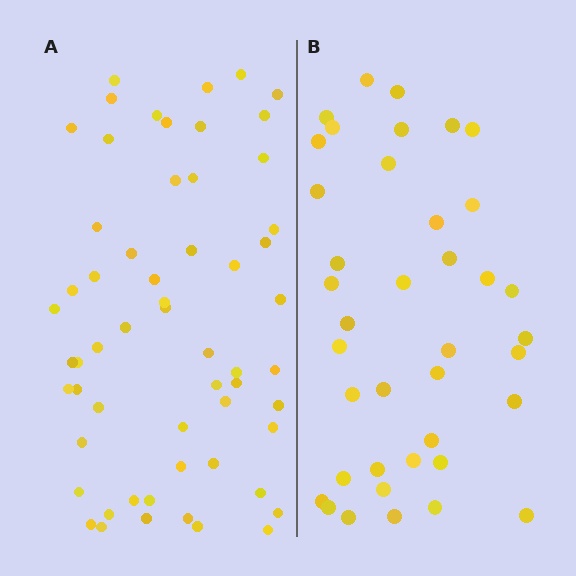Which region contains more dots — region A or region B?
Region A (the left region) has more dots.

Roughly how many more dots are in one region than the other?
Region A has approximately 20 more dots than region B.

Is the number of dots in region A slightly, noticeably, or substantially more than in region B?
Region A has substantially more. The ratio is roughly 1.5 to 1.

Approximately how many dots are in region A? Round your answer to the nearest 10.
About 60 dots. (The exact count is 58, which rounds to 60.)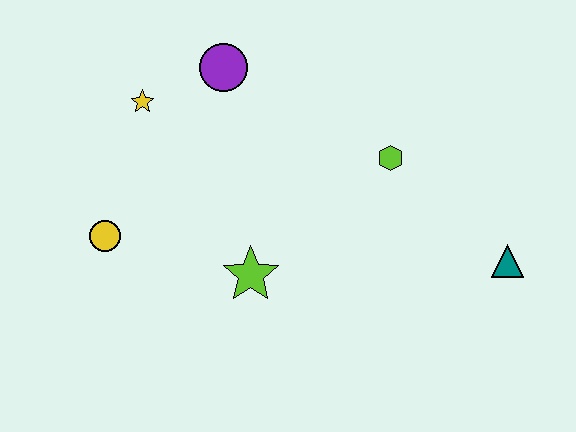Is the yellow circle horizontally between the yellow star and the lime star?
No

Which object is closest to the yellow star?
The purple circle is closest to the yellow star.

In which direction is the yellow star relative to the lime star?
The yellow star is above the lime star.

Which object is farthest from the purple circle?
The teal triangle is farthest from the purple circle.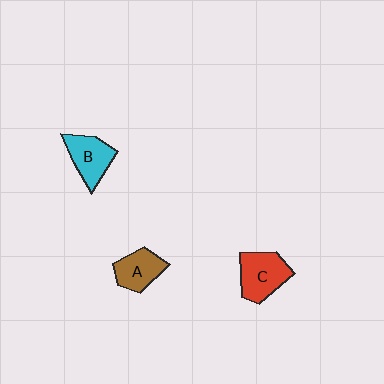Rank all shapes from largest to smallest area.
From largest to smallest: C (red), B (cyan), A (brown).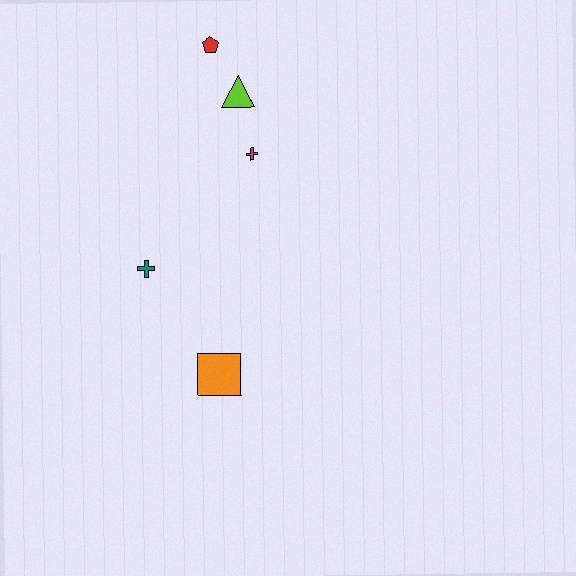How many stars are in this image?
There are no stars.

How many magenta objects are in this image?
There is 1 magenta object.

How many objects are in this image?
There are 5 objects.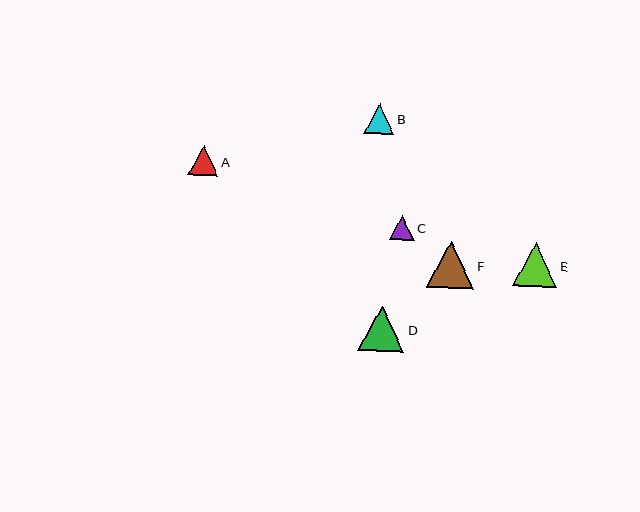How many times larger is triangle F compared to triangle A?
Triangle F is approximately 1.6 times the size of triangle A.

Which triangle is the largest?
Triangle F is the largest with a size of approximately 47 pixels.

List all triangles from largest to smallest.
From largest to smallest: F, D, E, A, B, C.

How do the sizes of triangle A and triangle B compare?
Triangle A and triangle B are approximately the same size.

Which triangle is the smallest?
Triangle C is the smallest with a size of approximately 25 pixels.